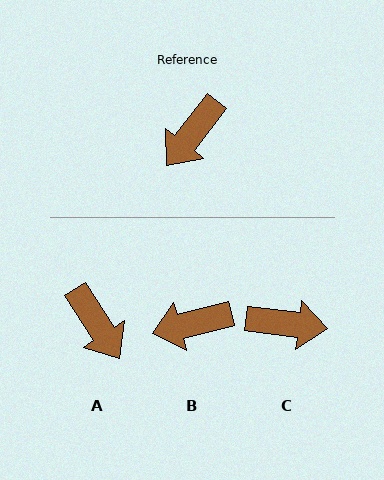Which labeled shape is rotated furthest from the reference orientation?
C, about 121 degrees away.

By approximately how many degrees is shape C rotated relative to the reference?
Approximately 121 degrees counter-clockwise.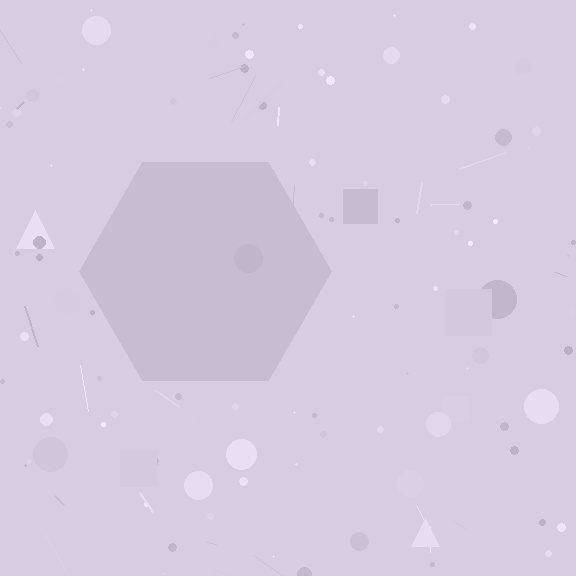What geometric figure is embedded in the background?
A hexagon is embedded in the background.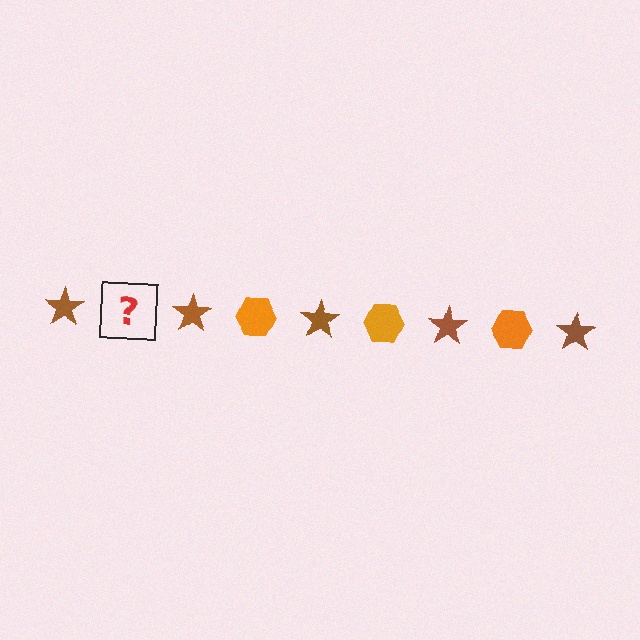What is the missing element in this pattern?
The missing element is an orange hexagon.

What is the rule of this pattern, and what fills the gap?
The rule is that the pattern alternates between brown star and orange hexagon. The gap should be filled with an orange hexagon.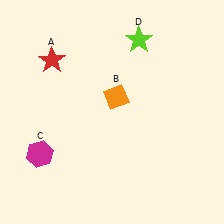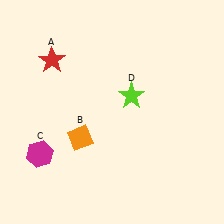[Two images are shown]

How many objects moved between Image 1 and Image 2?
2 objects moved between the two images.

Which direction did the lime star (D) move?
The lime star (D) moved down.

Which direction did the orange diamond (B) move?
The orange diamond (B) moved down.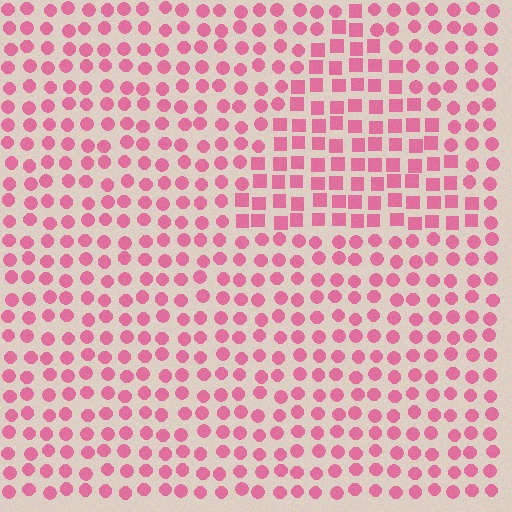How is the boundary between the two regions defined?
The boundary is defined by a change in element shape: squares inside vs. circles outside. All elements share the same color and spacing.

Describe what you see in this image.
The image is filled with small pink elements arranged in a uniform grid. A triangle-shaped region contains squares, while the surrounding area contains circles. The boundary is defined purely by the change in element shape.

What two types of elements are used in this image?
The image uses squares inside the triangle region and circles outside it.